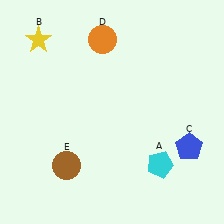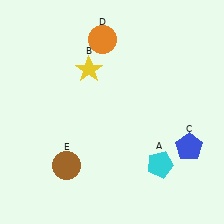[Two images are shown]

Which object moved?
The yellow star (B) moved right.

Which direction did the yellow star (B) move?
The yellow star (B) moved right.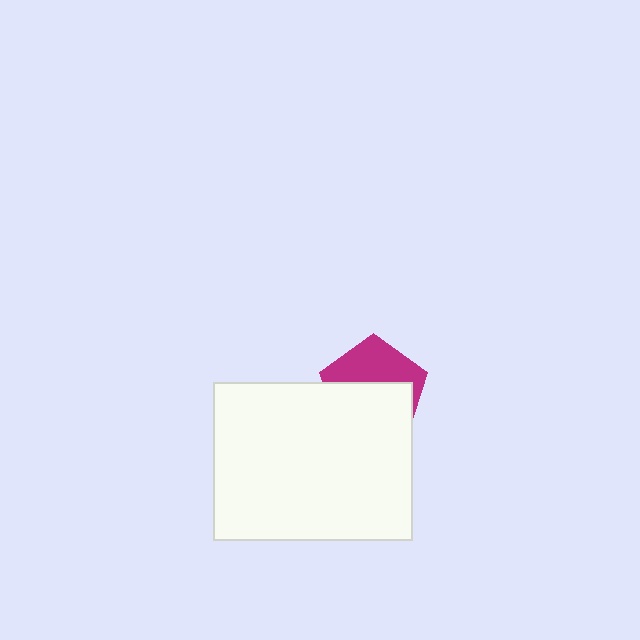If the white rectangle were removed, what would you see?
You would see the complete magenta pentagon.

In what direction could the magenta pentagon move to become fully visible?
The magenta pentagon could move up. That would shift it out from behind the white rectangle entirely.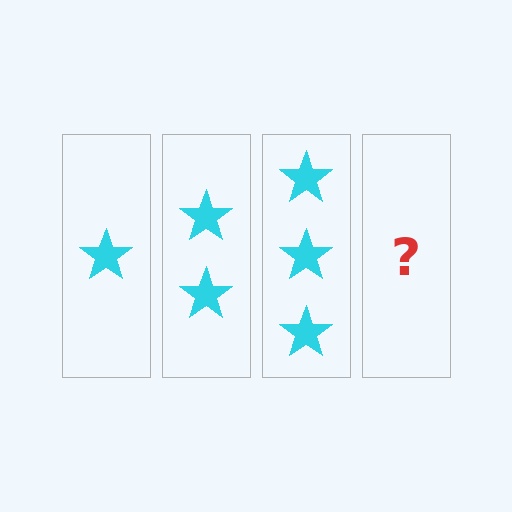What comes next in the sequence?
The next element should be 4 stars.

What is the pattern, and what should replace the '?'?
The pattern is that each step adds one more star. The '?' should be 4 stars.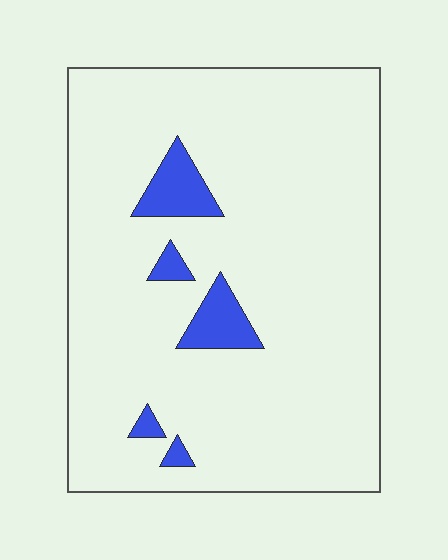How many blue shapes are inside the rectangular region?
5.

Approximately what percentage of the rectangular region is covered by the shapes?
Approximately 5%.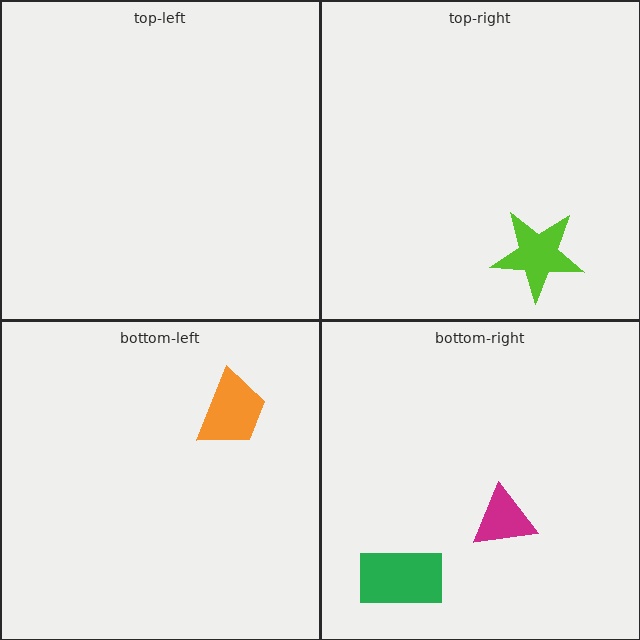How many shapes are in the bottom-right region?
2.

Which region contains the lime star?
The top-right region.